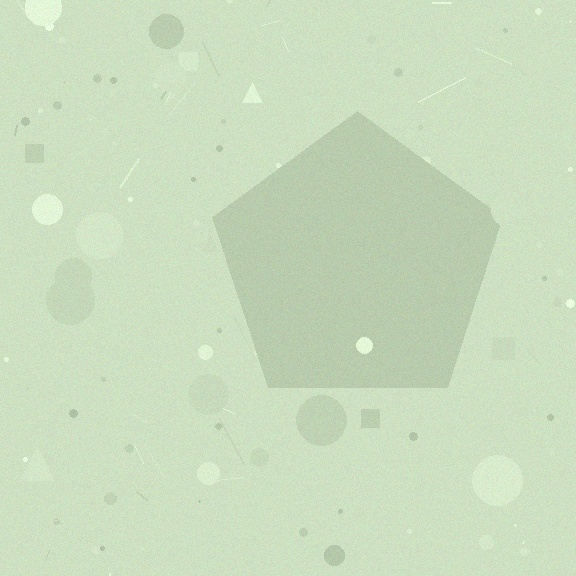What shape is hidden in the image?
A pentagon is hidden in the image.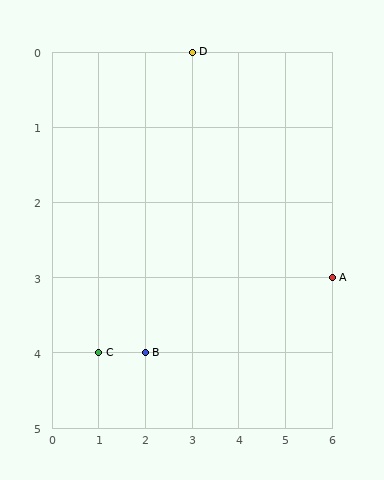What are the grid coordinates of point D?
Point D is at grid coordinates (3, 0).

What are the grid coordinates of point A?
Point A is at grid coordinates (6, 3).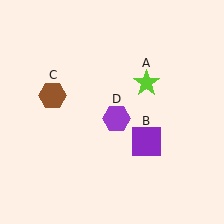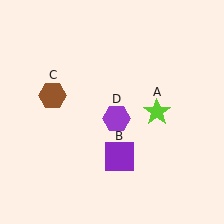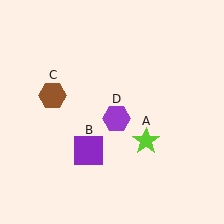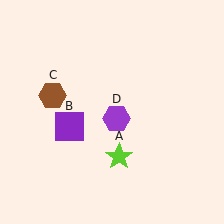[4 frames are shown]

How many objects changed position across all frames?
2 objects changed position: lime star (object A), purple square (object B).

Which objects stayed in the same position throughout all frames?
Brown hexagon (object C) and purple hexagon (object D) remained stationary.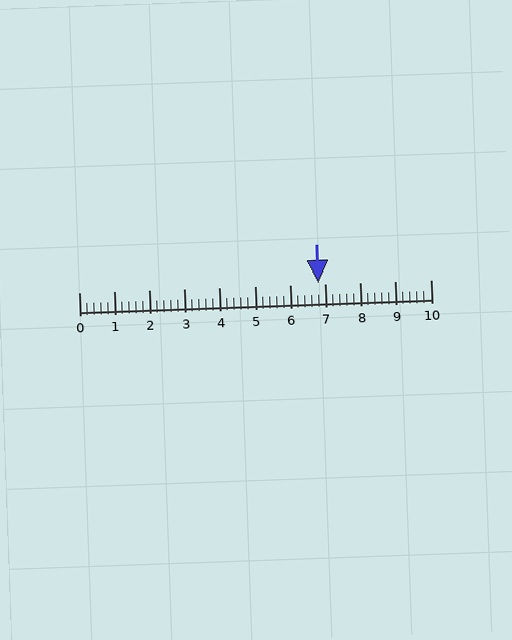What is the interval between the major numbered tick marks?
The major tick marks are spaced 1 units apart.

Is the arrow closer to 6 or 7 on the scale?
The arrow is closer to 7.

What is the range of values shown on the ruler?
The ruler shows values from 0 to 10.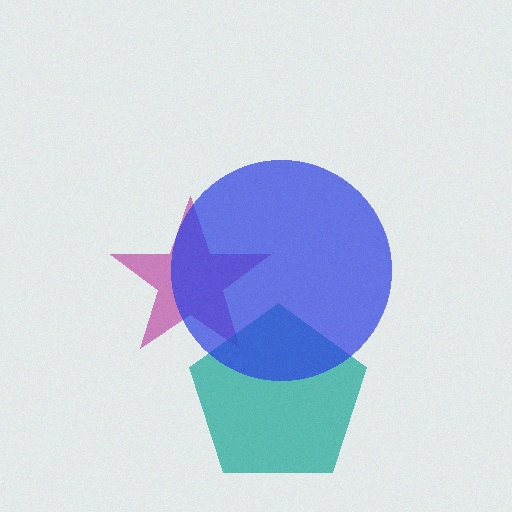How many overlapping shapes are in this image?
There are 3 overlapping shapes in the image.